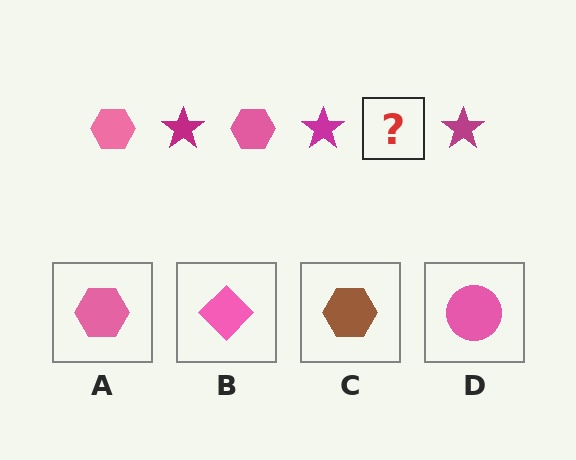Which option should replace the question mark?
Option A.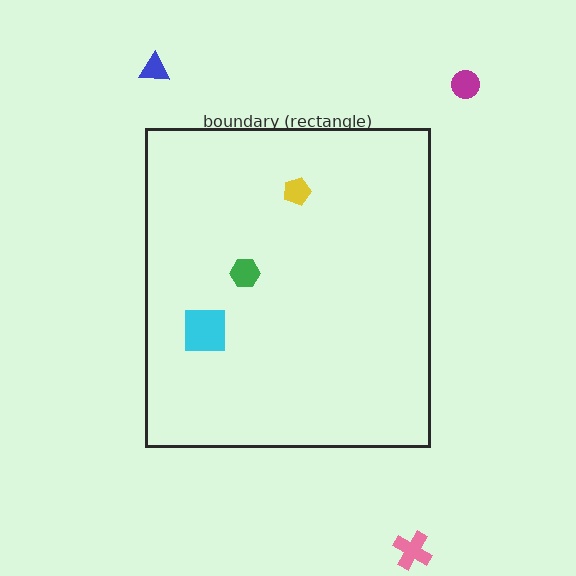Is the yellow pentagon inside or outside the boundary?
Inside.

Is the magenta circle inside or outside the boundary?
Outside.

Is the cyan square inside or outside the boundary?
Inside.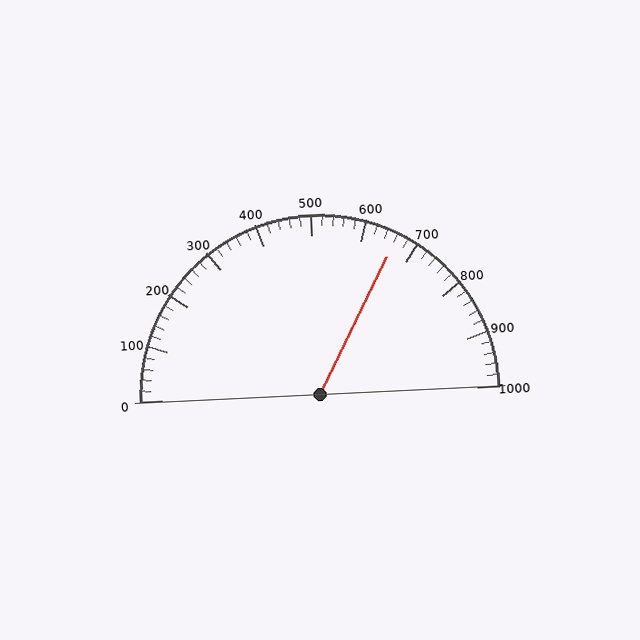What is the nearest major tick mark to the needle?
The nearest major tick mark is 700.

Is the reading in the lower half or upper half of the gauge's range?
The reading is in the upper half of the range (0 to 1000).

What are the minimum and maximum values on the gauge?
The gauge ranges from 0 to 1000.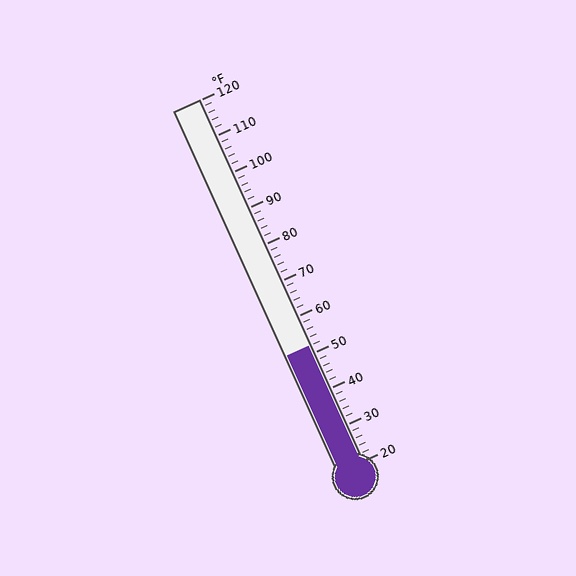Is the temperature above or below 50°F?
The temperature is above 50°F.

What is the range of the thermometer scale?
The thermometer scale ranges from 20°F to 120°F.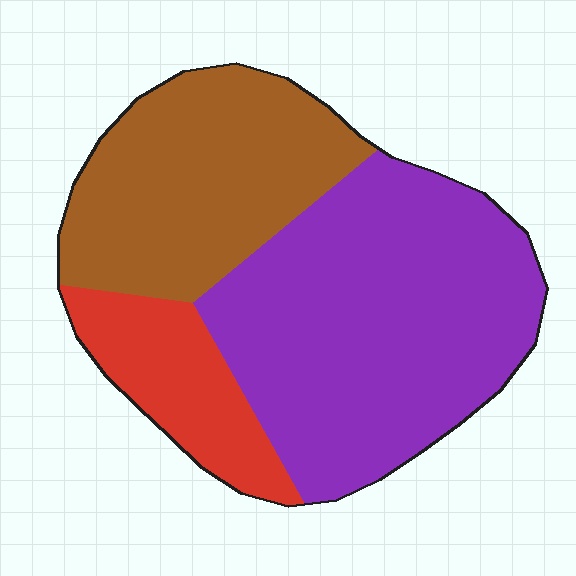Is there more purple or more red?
Purple.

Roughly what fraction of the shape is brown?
Brown takes up about one third (1/3) of the shape.